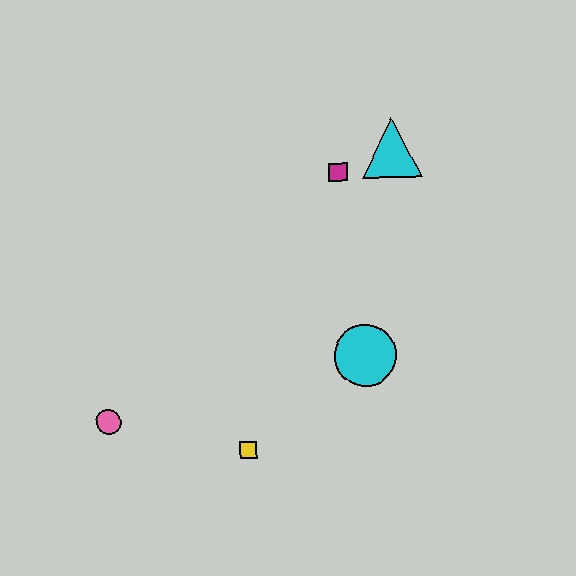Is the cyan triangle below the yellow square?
No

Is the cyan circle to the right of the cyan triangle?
No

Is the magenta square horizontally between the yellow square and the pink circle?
No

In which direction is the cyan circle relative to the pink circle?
The cyan circle is to the right of the pink circle.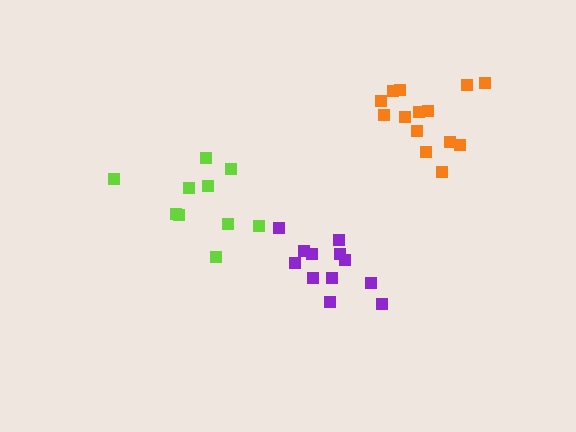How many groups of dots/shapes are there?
There are 3 groups.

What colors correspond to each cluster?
The clusters are colored: lime, orange, purple.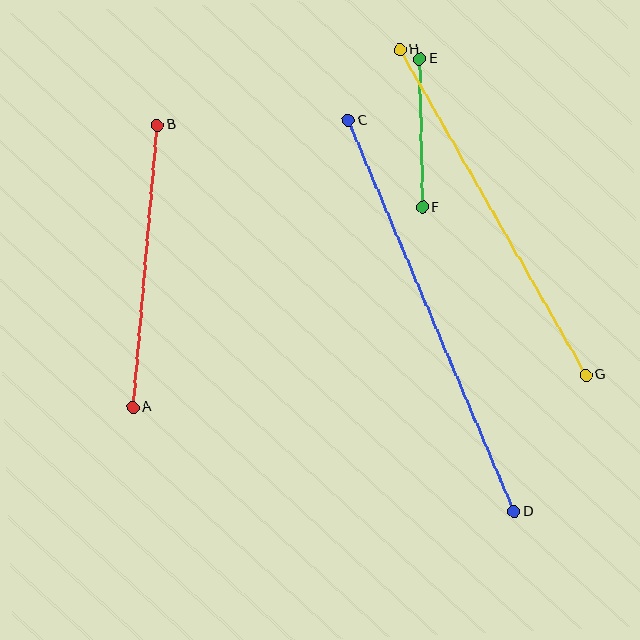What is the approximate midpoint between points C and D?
The midpoint is at approximately (431, 316) pixels.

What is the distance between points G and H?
The distance is approximately 375 pixels.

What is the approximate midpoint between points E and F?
The midpoint is at approximately (421, 133) pixels.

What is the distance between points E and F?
The distance is approximately 148 pixels.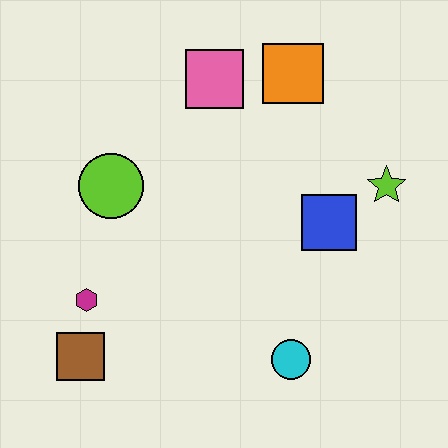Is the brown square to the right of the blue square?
No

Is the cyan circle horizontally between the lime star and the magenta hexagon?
Yes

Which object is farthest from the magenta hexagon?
The lime star is farthest from the magenta hexagon.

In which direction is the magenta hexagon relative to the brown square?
The magenta hexagon is above the brown square.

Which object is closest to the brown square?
The magenta hexagon is closest to the brown square.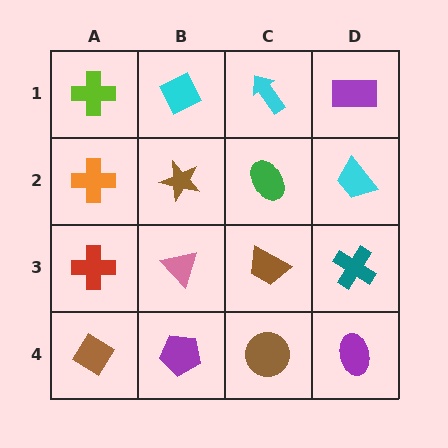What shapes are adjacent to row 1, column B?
A brown star (row 2, column B), a lime cross (row 1, column A), a cyan arrow (row 1, column C).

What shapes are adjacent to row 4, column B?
A pink triangle (row 3, column B), a brown diamond (row 4, column A), a brown circle (row 4, column C).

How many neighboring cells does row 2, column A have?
3.